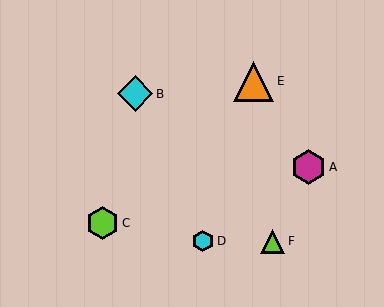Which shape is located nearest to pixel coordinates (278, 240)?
The lime triangle (labeled F) at (273, 241) is nearest to that location.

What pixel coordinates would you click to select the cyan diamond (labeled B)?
Click at (135, 94) to select the cyan diamond B.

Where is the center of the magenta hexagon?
The center of the magenta hexagon is at (308, 167).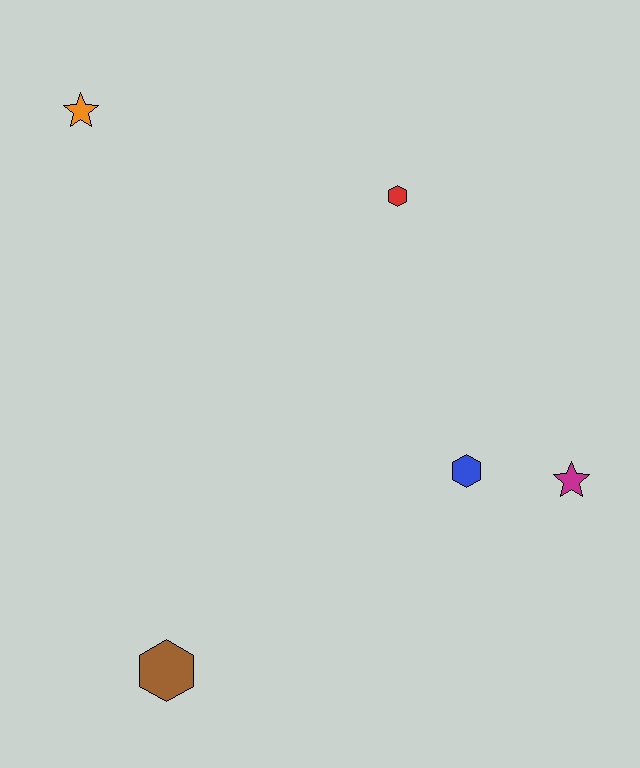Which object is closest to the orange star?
The red hexagon is closest to the orange star.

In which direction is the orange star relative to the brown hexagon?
The orange star is above the brown hexagon.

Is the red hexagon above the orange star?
No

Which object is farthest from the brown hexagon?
The orange star is farthest from the brown hexagon.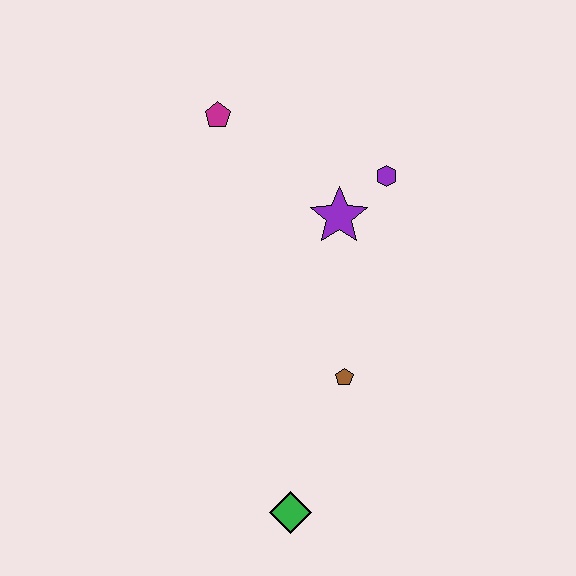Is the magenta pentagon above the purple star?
Yes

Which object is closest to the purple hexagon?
The purple star is closest to the purple hexagon.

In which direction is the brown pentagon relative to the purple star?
The brown pentagon is below the purple star.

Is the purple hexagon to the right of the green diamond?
Yes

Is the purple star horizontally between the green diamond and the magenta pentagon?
No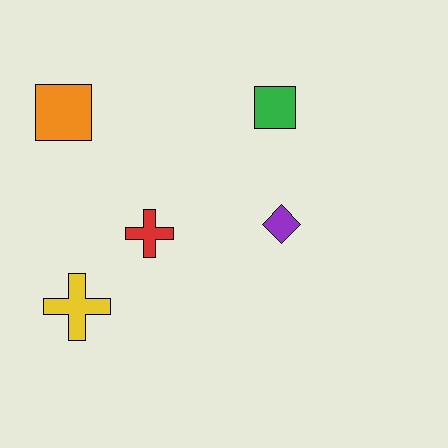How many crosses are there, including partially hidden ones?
There are 2 crosses.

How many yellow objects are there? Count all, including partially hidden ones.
There is 1 yellow object.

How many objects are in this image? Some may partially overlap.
There are 5 objects.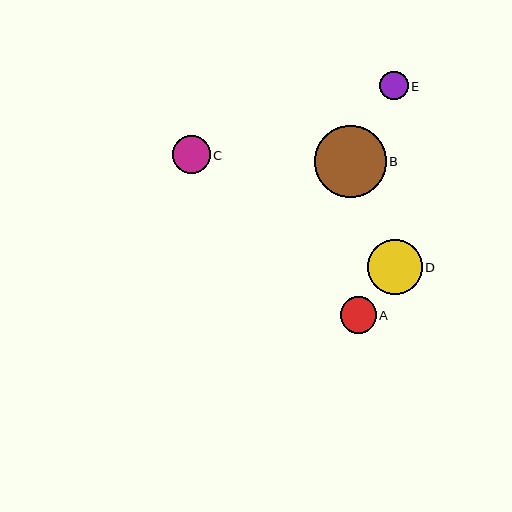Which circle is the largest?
Circle B is the largest with a size of approximately 71 pixels.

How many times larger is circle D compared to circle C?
Circle D is approximately 1.5 times the size of circle C.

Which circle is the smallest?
Circle E is the smallest with a size of approximately 29 pixels.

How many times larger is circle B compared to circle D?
Circle B is approximately 1.3 times the size of circle D.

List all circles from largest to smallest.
From largest to smallest: B, D, C, A, E.